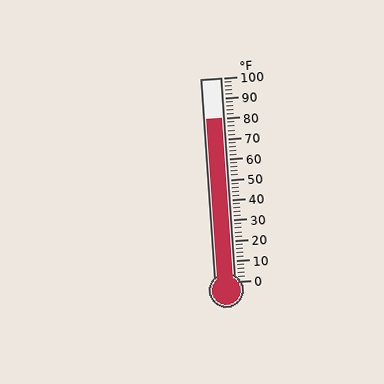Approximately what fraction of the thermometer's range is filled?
The thermometer is filled to approximately 80% of its range.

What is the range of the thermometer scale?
The thermometer scale ranges from 0°F to 100°F.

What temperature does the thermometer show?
The thermometer shows approximately 80°F.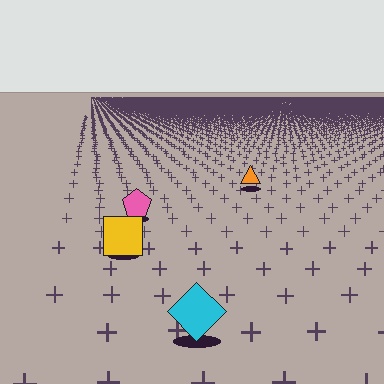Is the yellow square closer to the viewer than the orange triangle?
Yes. The yellow square is closer — you can tell from the texture gradient: the ground texture is coarser near it.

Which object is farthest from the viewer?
The orange triangle is farthest from the viewer. It appears smaller and the ground texture around it is denser.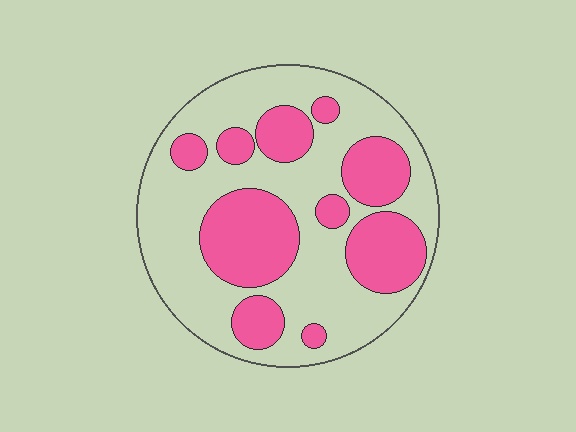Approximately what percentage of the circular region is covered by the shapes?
Approximately 35%.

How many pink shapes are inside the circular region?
10.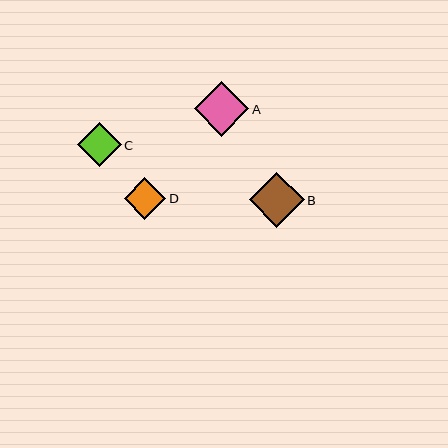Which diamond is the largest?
Diamond B is the largest with a size of approximately 55 pixels.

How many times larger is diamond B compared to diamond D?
Diamond B is approximately 1.3 times the size of diamond D.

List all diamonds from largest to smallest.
From largest to smallest: B, A, C, D.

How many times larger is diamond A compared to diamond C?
Diamond A is approximately 1.2 times the size of diamond C.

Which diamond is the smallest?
Diamond D is the smallest with a size of approximately 41 pixels.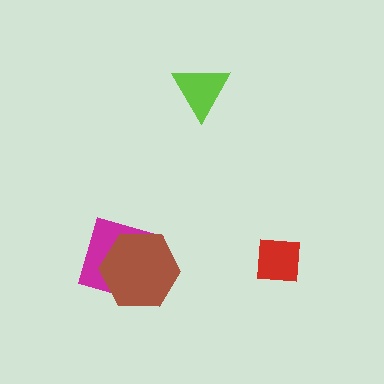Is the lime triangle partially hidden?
No, no other shape covers it.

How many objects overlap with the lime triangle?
0 objects overlap with the lime triangle.